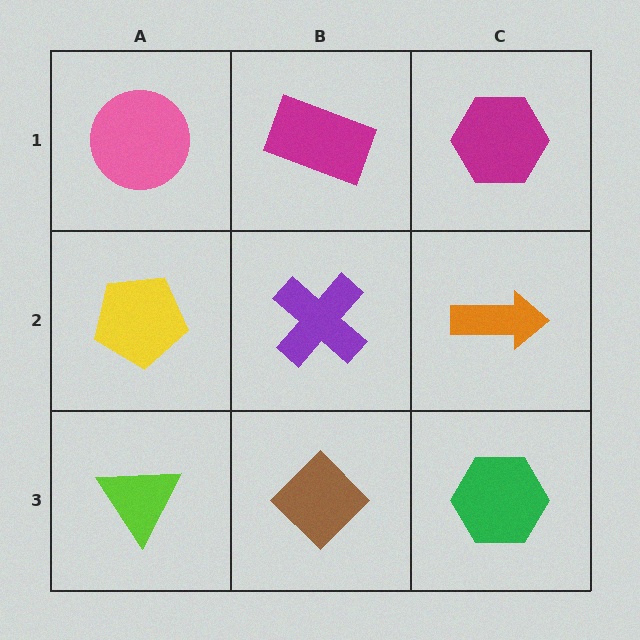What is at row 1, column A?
A pink circle.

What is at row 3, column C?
A green hexagon.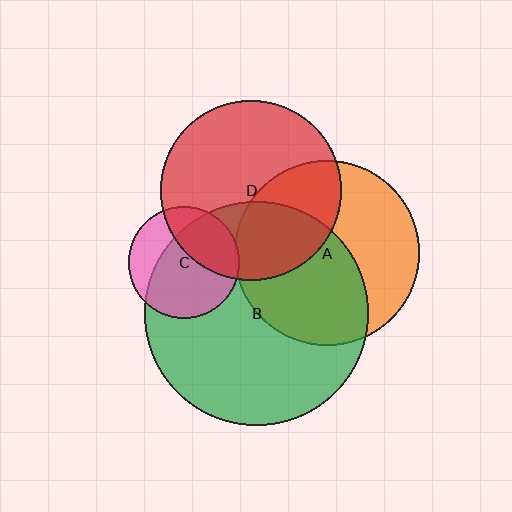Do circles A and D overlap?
Yes.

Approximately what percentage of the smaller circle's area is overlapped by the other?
Approximately 35%.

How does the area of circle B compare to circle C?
Approximately 4.1 times.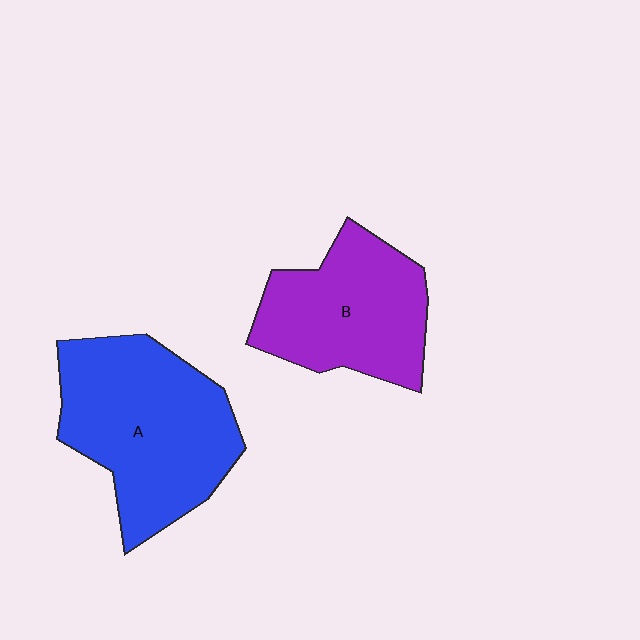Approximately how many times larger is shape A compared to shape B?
Approximately 1.3 times.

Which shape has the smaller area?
Shape B (purple).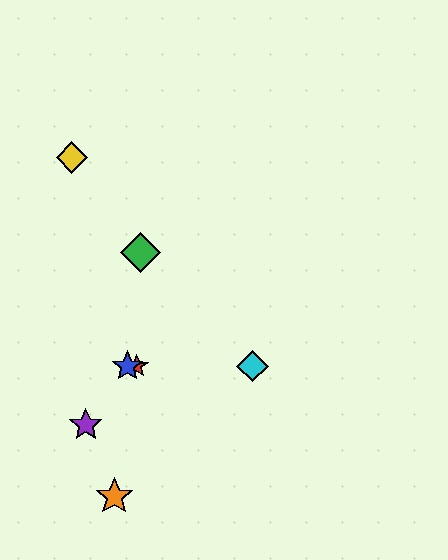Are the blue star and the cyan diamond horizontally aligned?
Yes, both are at y≈366.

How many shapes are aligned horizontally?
3 shapes (the red star, the blue star, the cyan diamond) are aligned horizontally.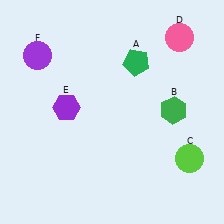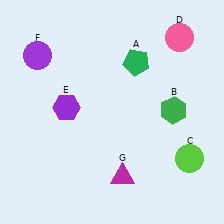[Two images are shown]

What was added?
A magenta triangle (G) was added in Image 2.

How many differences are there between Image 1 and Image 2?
There is 1 difference between the two images.